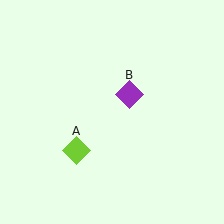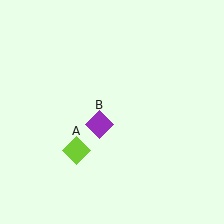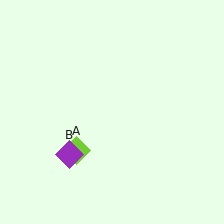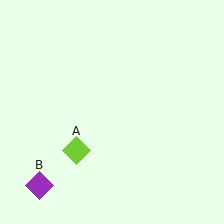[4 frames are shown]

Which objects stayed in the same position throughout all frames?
Lime diamond (object A) remained stationary.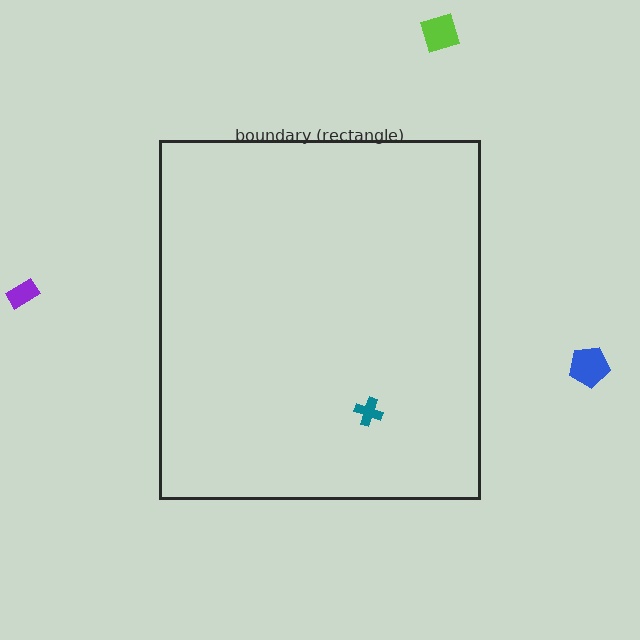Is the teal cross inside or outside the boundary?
Inside.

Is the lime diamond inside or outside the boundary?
Outside.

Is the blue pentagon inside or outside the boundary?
Outside.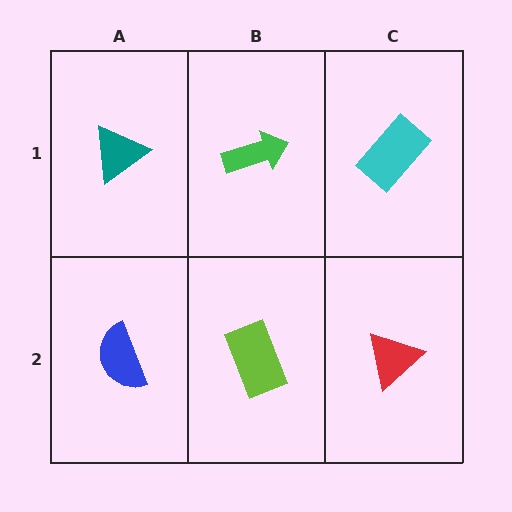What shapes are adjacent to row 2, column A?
A teal triangle (row 1, column A), a lime rectangle (row 2, column B).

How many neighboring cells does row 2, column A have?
2.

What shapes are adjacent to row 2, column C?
A cyan rectangle (row 1, column C), a lime rectangle (row 2, column B).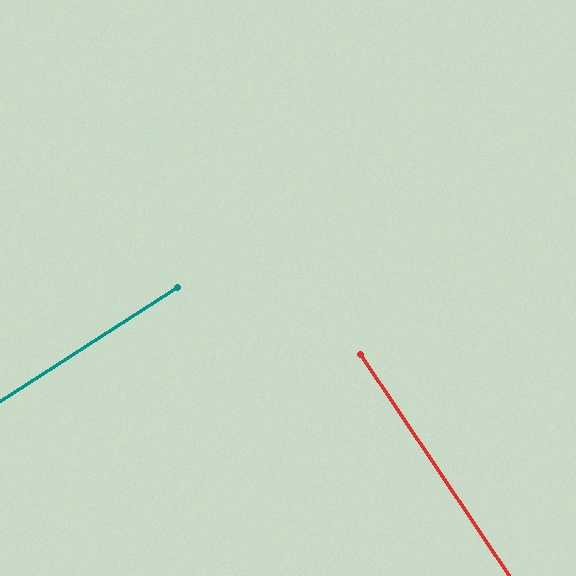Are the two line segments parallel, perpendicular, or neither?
Perpendicular — they meet at approximately 89°.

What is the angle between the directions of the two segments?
Approximately 89 degrees.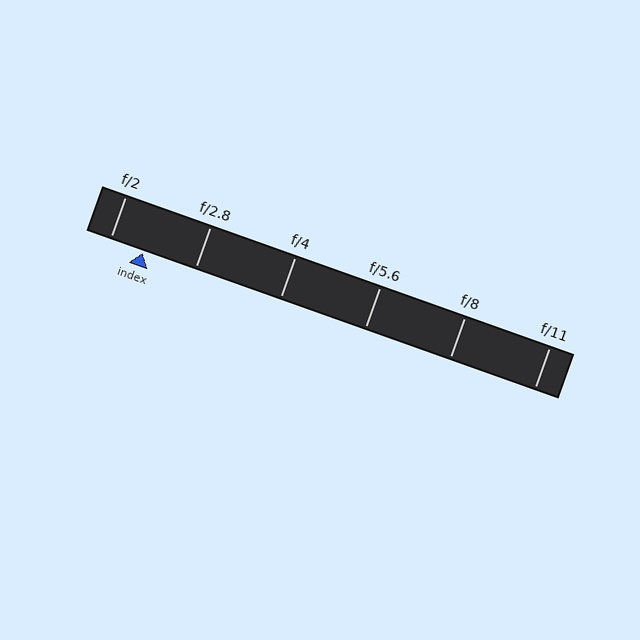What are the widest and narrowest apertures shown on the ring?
The widest aperture shown is f/2 and the narrowest is f/11.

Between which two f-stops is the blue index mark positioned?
The index mark is between f/2 and f/2.8.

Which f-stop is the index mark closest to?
The index mark is closest to f/2.